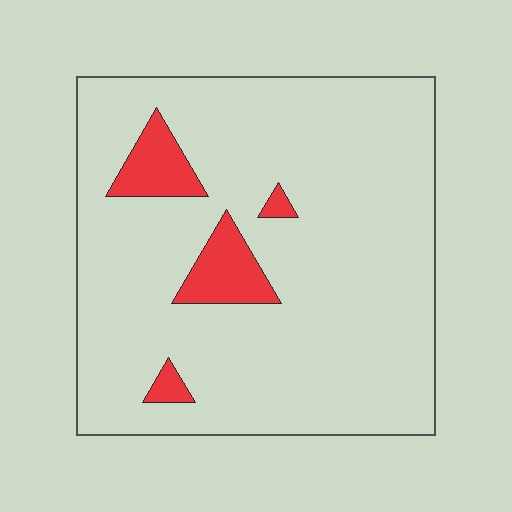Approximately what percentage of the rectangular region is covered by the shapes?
Approximately 10%.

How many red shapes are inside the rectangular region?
4.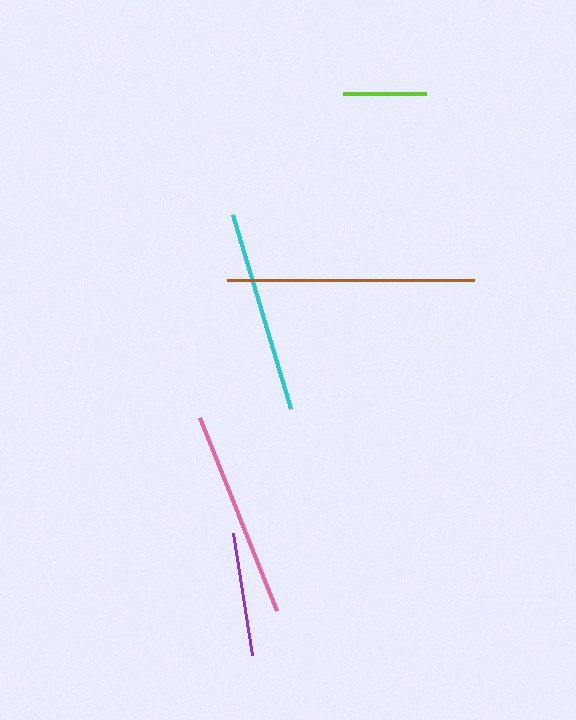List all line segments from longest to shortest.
From longest to shortest: brown, pink, cyan, purple, lime.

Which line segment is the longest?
The brown line is the longest at approximately 247 pixels.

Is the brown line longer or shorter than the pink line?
The brown line is longer than the pink line.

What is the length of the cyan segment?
The cyan segment is approximately 202 pixels long.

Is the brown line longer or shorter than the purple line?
The brown line is longer than the purple line.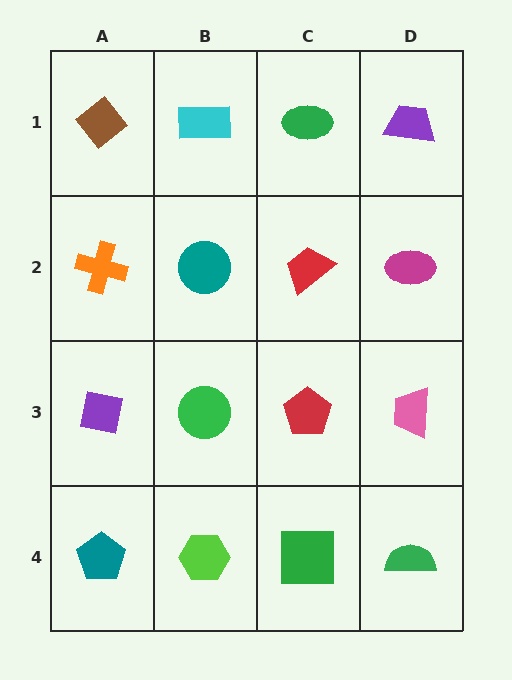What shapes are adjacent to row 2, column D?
A purple trapezoid (row 1, column D), a pink trapezoid (row 3, column D), a red trapezoid (row 2, column C).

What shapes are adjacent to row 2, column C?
A green ellipse (row 1, column C), a red pentagon (row 3, column C), a teal circle (row 2, column B), a magenta ellipse (row 2, column D).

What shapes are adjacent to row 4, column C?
A red pentagon (row 3, column C), a lime hexagon (row 4, column B), a green semicircle (row 4, column D).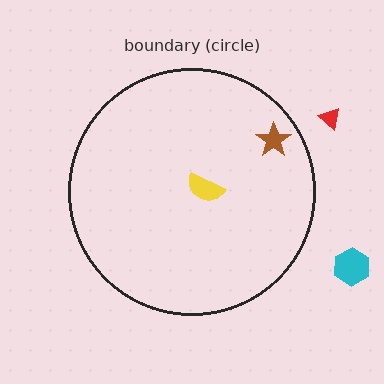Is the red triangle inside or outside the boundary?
Outside.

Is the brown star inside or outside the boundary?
Inside.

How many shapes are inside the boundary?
2 inside, 2 outside.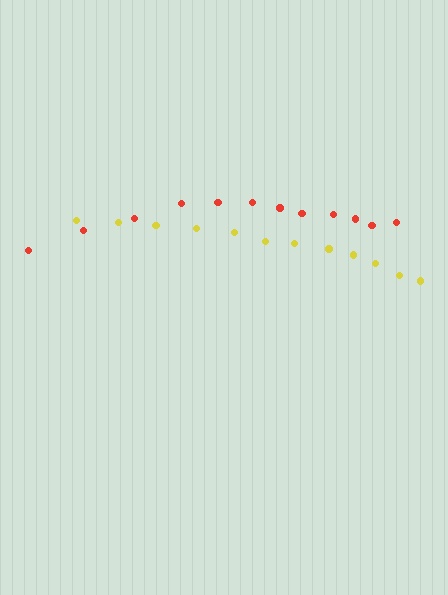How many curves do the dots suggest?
There are 2 distinct paths.